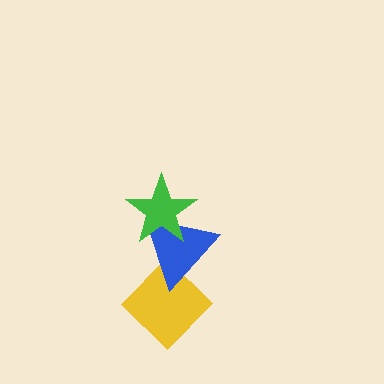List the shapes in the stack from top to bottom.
From top to bottom: the green star, the blue triangle, the yellow diamond.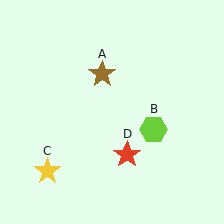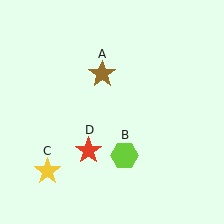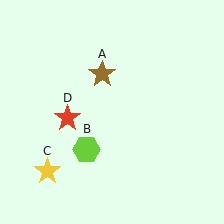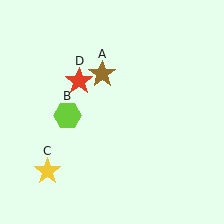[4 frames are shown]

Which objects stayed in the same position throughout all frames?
Brown star (object A) and yellow star (object C) remained stationary.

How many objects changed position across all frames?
2 objects changed position: lime hexagon (object B), red star (object D).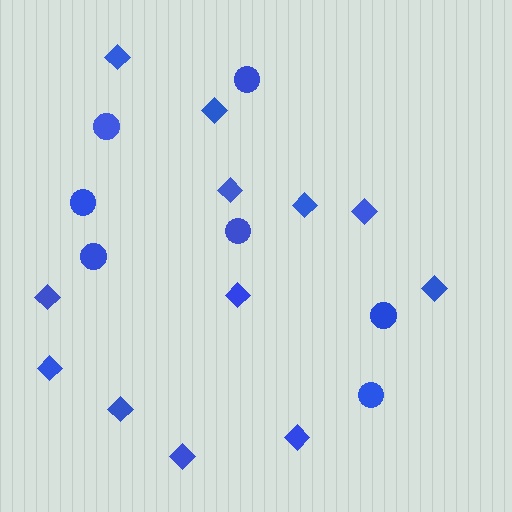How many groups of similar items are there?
There are 2 groups: one group of diamonds (12) and one group of circles (7).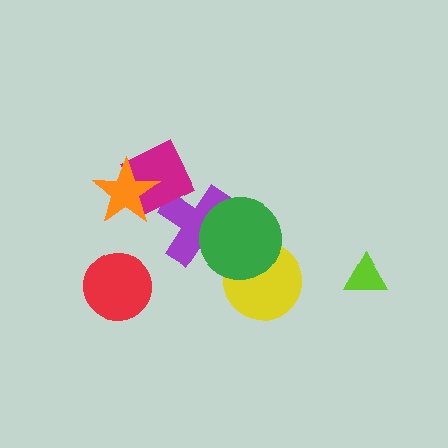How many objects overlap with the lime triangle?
0 objects overlap with the lime triangle.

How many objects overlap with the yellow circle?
1 object overlaps with the yellow circle.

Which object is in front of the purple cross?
The green circle is in front of the purple cross.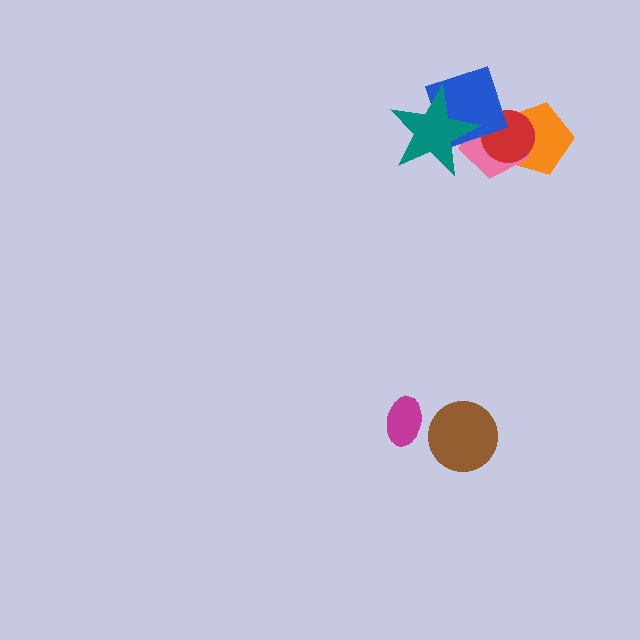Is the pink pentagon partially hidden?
Yes, it is partially covered by another shape.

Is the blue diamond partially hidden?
Yes, it is partially covered by another shape.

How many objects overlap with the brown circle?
0 objects overlap with the brown circle.